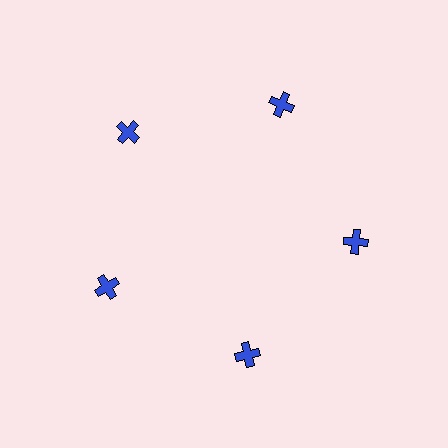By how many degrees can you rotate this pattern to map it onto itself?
The pattern maps onto itself every 72 degrees of rotation.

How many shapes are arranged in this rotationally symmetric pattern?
There are 5 shapes, arranged in 5 groups of 1.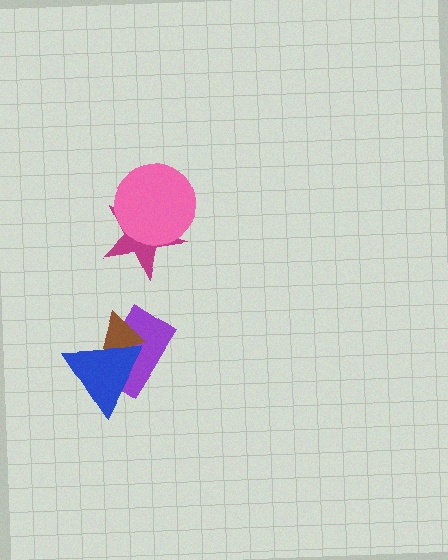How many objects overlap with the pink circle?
1 object overlaps with the pink circle.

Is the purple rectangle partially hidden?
Yes, it is partially covered by another shape.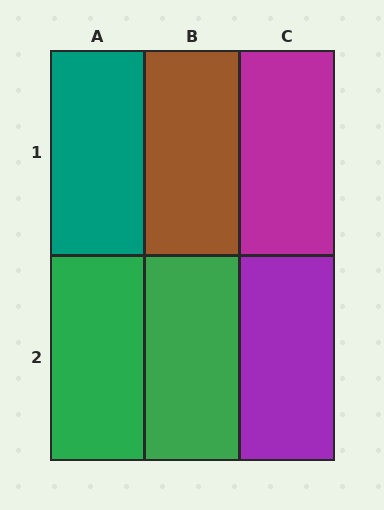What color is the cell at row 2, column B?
Green.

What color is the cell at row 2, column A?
Green.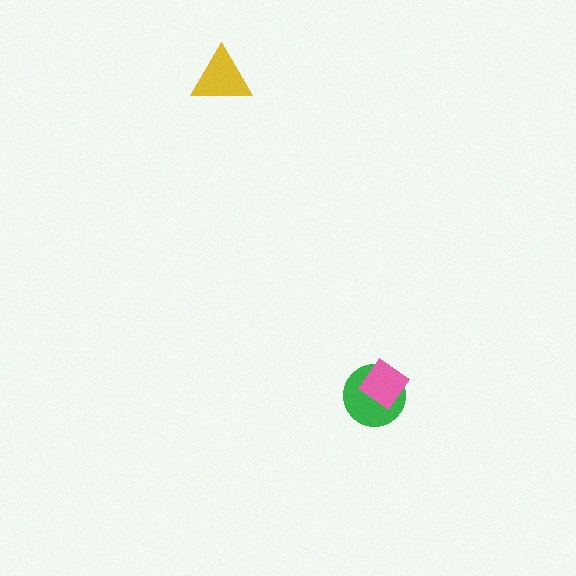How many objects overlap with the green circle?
1 object overlaps with the green circle.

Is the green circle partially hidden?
Yes, it is partially covered by another shape.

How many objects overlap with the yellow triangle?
0 objects overlap with the yellow triangle.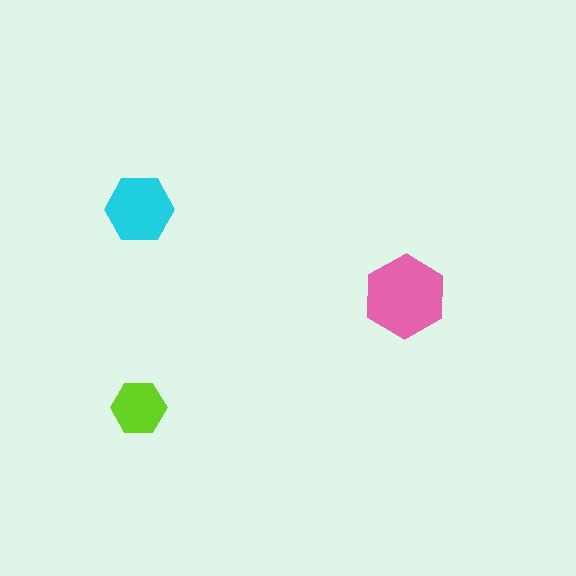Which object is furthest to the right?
The pink hexagon is rightmost.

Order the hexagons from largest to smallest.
the pink one, the cyan one, the lime one.